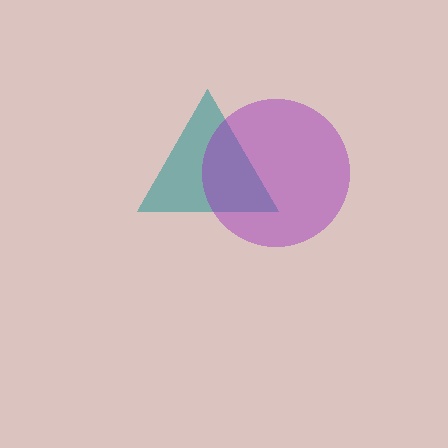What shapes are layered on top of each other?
The layered shapes are: a teal triangle, a purple circle.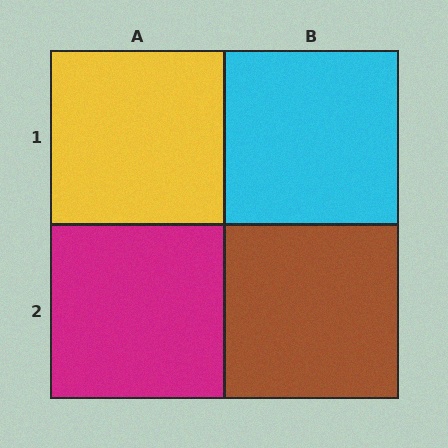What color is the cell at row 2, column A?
Magenta.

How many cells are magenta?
1 cell is magenta.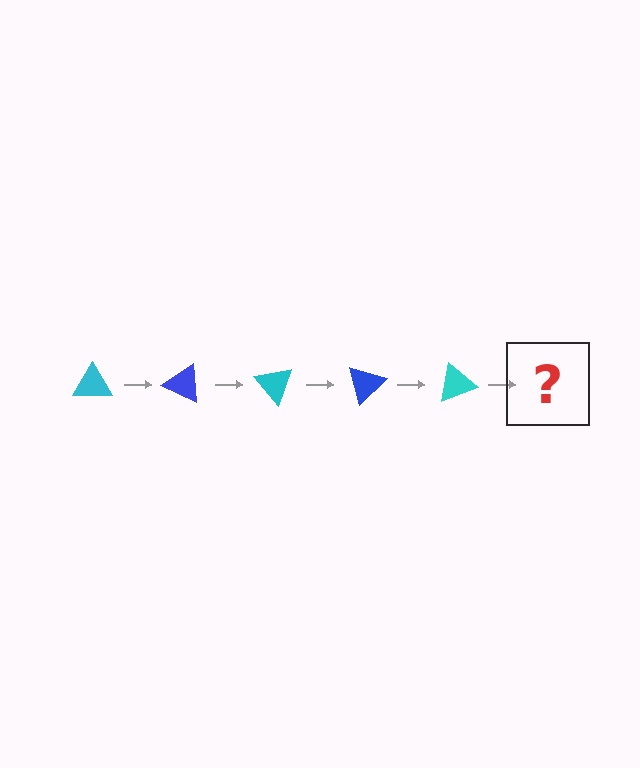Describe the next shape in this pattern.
It should be a blue triangle, rotated 125 degrees from the start.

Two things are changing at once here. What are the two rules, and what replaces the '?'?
The two rules are that it rotates 25 degrees each step and the color cycles through cyan and blue. The '?' should be a blue triangle, rotated 125 degrees from the start.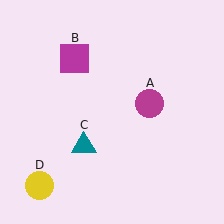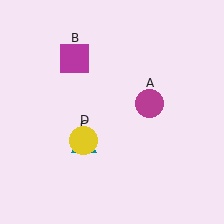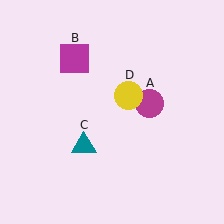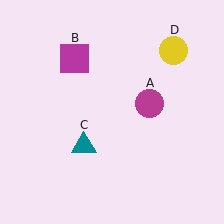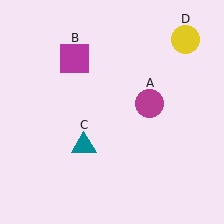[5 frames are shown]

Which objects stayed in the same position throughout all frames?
Magenta circle (object A) and magenta square (object B) and teal triangle (object C) remained stationary.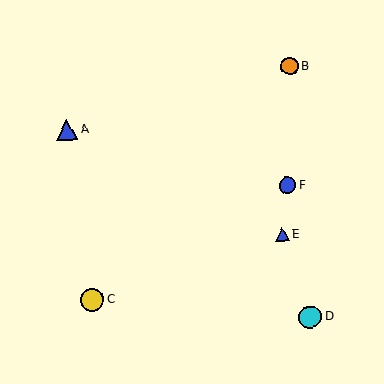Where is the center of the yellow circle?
The center of the yellow circle is at (92, 300).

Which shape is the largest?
The yellow circle (labeled C) is the largest.